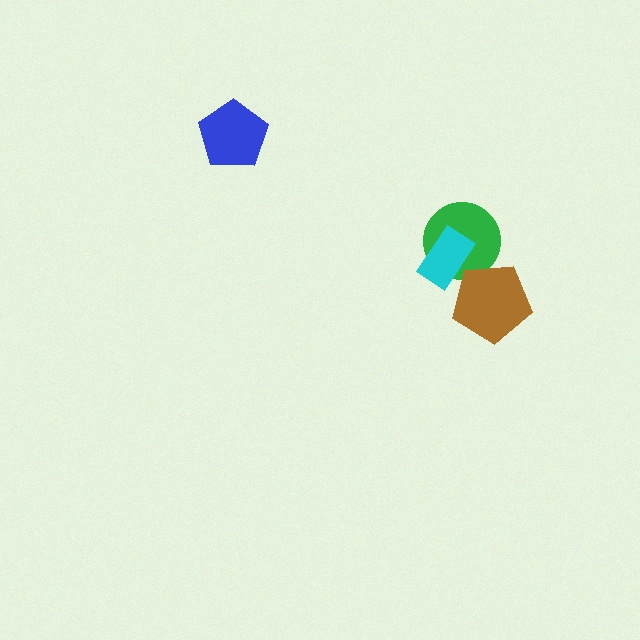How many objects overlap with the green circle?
2 objects overlap with the green circle.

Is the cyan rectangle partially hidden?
No, no other shape covers it.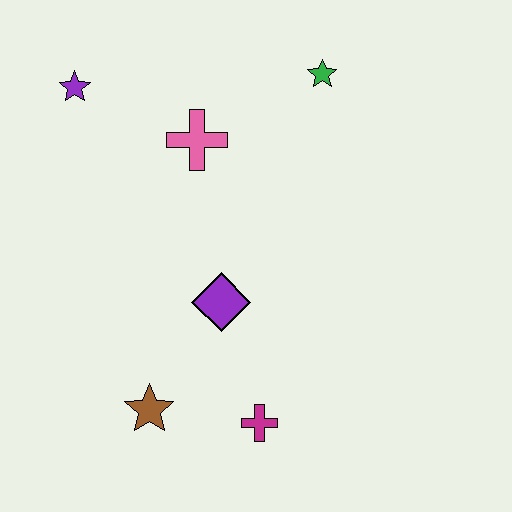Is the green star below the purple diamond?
No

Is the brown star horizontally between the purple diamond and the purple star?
Yes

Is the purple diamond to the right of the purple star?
Yes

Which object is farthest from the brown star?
The green star is farthest from the brown star.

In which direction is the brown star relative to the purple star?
The brown star is below the purple star.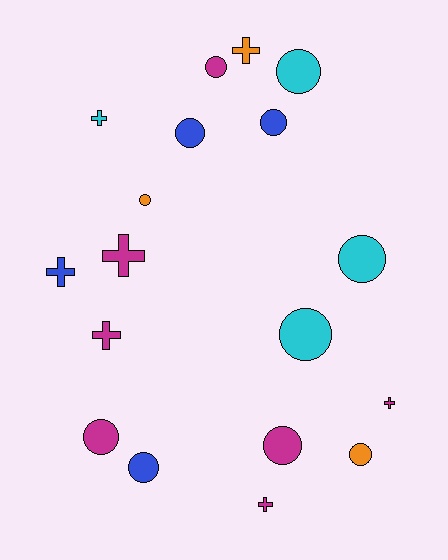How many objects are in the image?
There are 18 objects.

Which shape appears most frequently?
Circle, with 11 objects.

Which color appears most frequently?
Magenta, with 7 objects.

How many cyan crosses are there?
There is 1 cyan cross.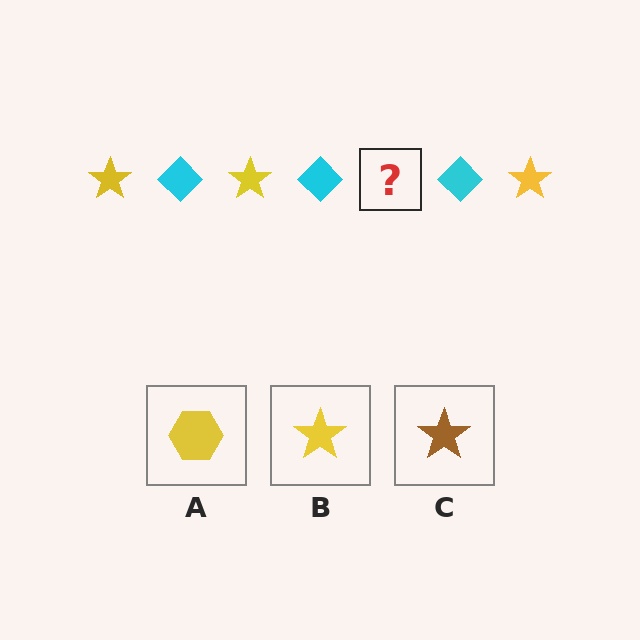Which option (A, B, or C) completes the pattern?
B.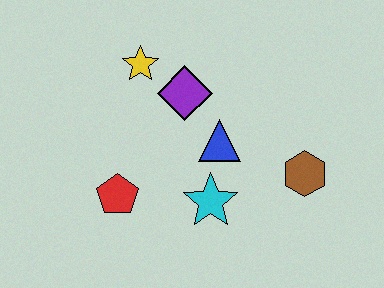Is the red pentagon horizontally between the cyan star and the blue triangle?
No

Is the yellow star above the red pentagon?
Yes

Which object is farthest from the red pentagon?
The brown hexagon is farthest from the red pentagon.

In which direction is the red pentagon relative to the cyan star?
The red pentagon is to the left of the cyan star.